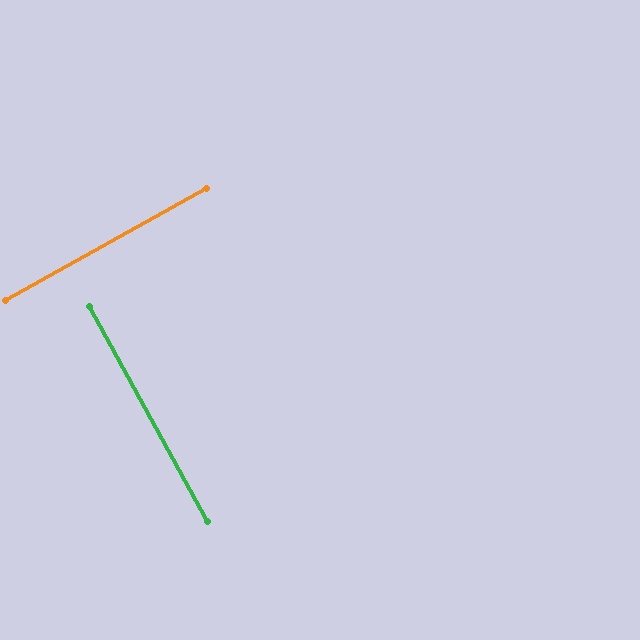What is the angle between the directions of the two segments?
Approximately 90 degrees.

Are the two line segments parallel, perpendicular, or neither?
Perpendicular — they meet at approximately 90°.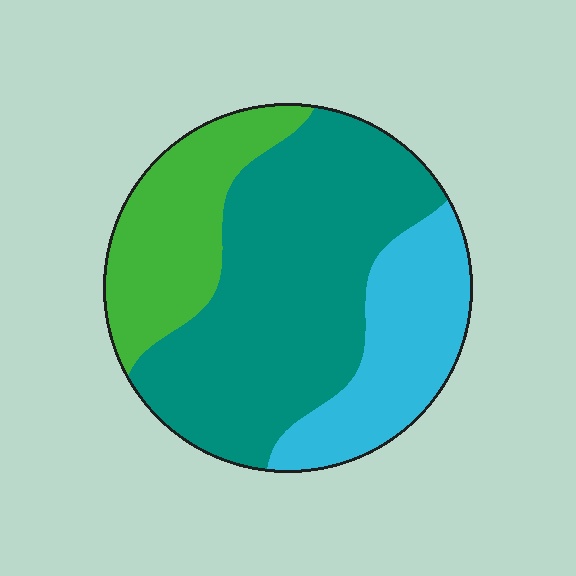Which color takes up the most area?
Teal, at roughly 55%.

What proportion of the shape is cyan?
Cyan takes up less than a quarter of the shape.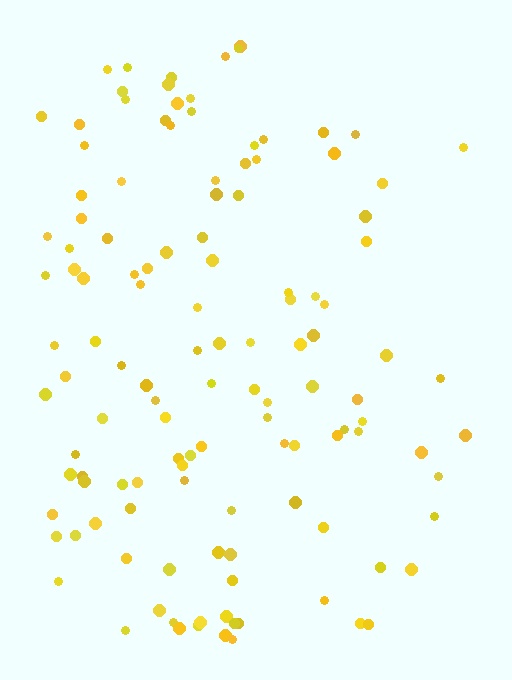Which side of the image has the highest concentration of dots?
The left.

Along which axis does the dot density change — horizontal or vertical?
Horizontal.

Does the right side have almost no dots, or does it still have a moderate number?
Still a moderate number, just noticeably fewer than the left.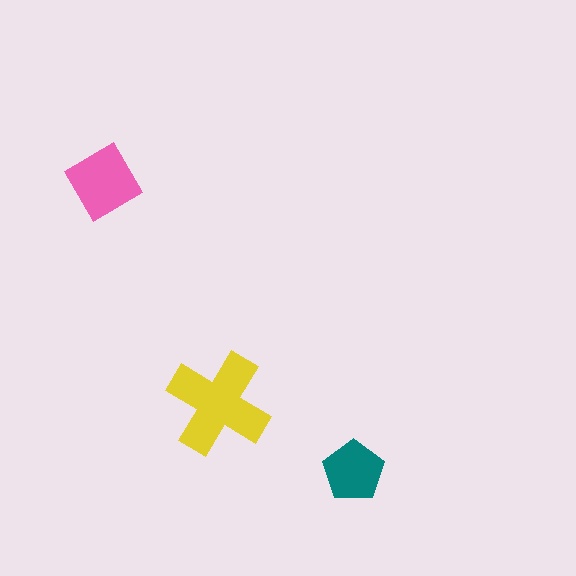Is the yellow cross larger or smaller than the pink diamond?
Larger.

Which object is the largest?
The yellow cross.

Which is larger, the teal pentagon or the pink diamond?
The pink diamond.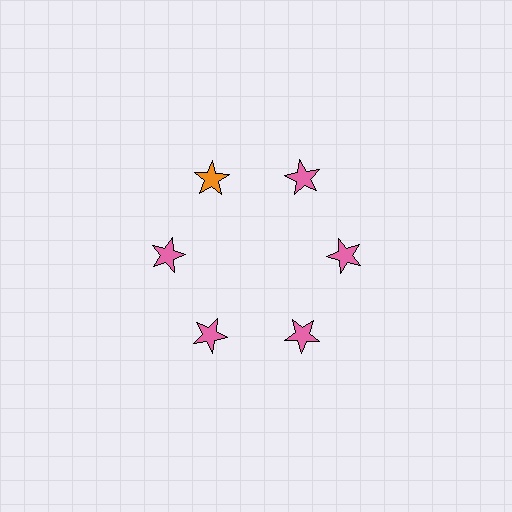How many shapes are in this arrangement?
There are 6 shapes arranged in a ring pattern.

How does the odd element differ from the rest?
It has a different color: orange instead of pink.